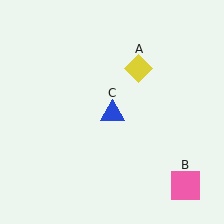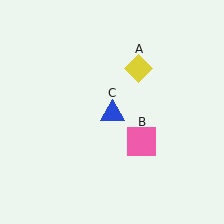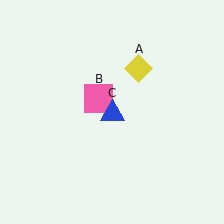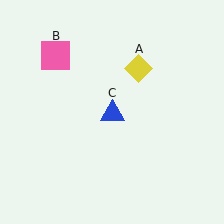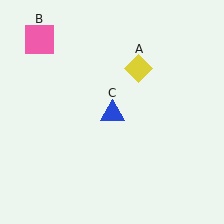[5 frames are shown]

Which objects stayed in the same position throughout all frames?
Yellow diamond (object A) and blue triangle (object C) remained stationary.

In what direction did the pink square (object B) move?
The pink square (object B) moved up and to the left.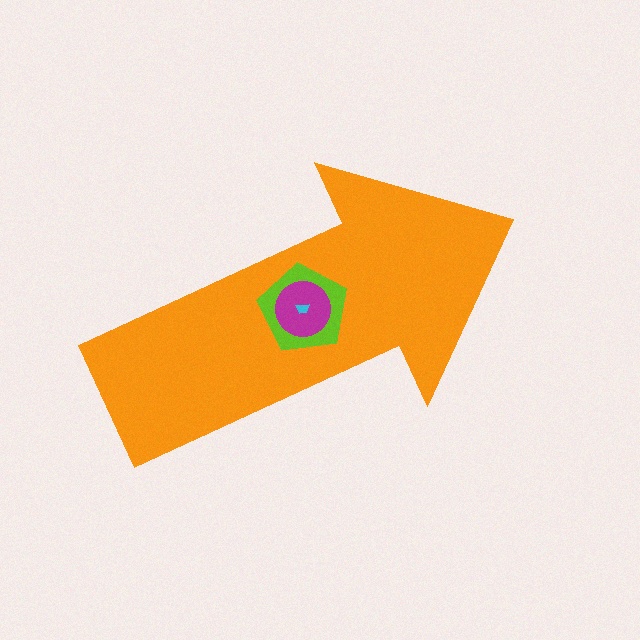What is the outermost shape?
The orange arrow.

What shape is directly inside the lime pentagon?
The magenta circle.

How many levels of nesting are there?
4.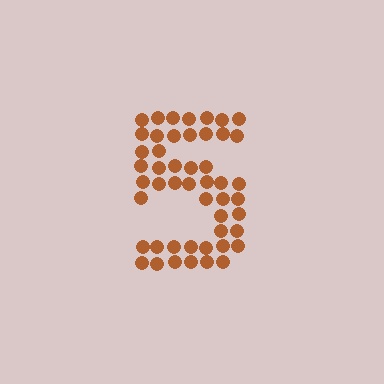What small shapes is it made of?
It is made of small circles.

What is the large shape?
The large shape is the digit 5.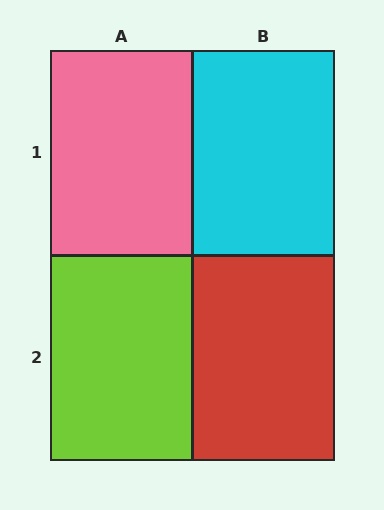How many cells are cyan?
1 cell is cyan.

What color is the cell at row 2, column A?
Lime.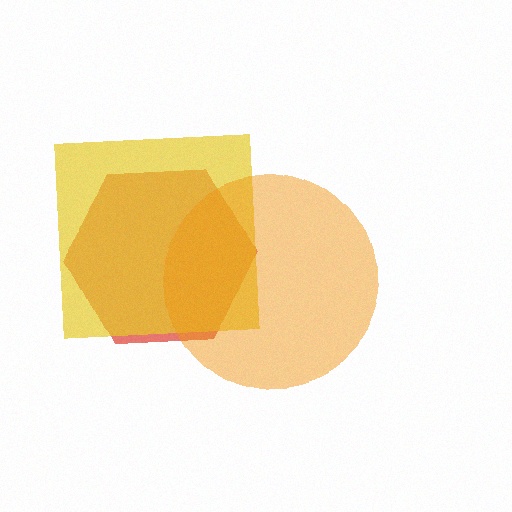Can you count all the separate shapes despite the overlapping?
Yes, there are 3 separate shapes.